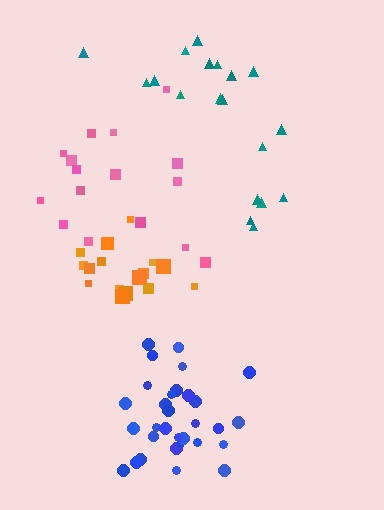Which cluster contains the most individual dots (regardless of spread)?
Blue (31).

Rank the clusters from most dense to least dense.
blue, orange, teal, pink.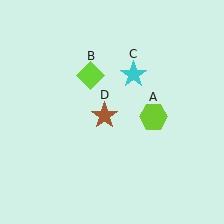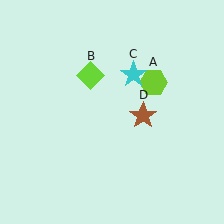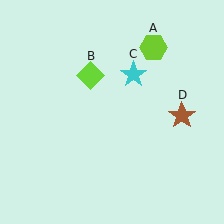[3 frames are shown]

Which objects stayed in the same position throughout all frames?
Lime diamond (object B) and cyan star (object C) remained stationary.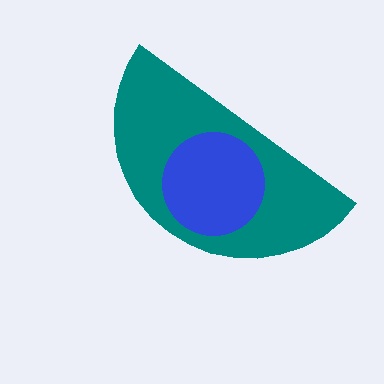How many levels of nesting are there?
2.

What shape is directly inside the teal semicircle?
The blue circle.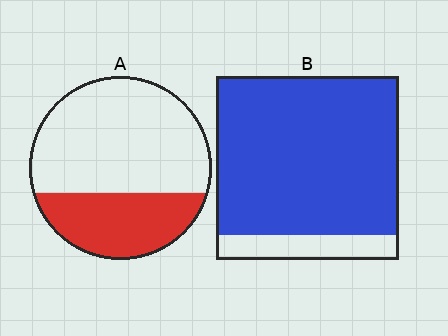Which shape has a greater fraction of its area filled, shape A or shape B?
Shape B.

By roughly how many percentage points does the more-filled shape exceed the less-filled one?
By roughly 55 percentage points (B over A).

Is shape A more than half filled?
No.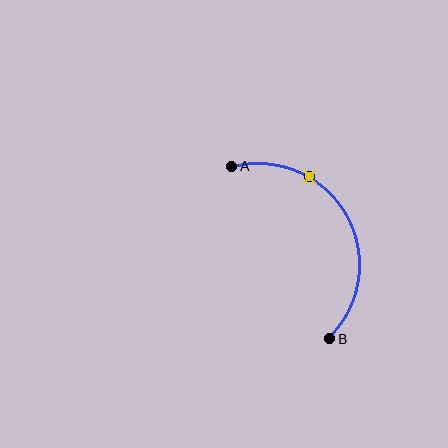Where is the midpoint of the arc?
The arc midpoint is the point on the curve farthest from the straight line joining A and B. It sits to the right of that line.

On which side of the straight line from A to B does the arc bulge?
The arc bulges to the right of the straight line connecting A and B.